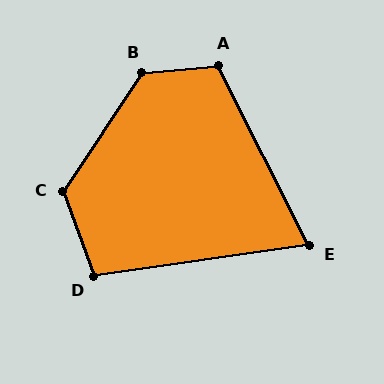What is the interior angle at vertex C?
Approximately 126 degrees (obtuse).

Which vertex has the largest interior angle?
B, at approximately 129 degrees.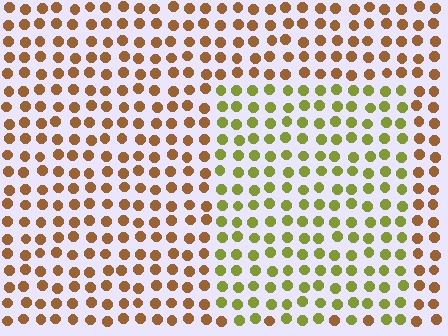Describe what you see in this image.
The image is filled with small brown elements in a uniform arrangement. A rectangle-shaped region is visible where the elements are tinted to a slightly different hue, forming a subtle color boundary.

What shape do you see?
I see a rectangle.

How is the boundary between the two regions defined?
The boundary is defined purely by a slight shift in hue (about 48 degrees). Spacing, size, and orientation are identical on both sides.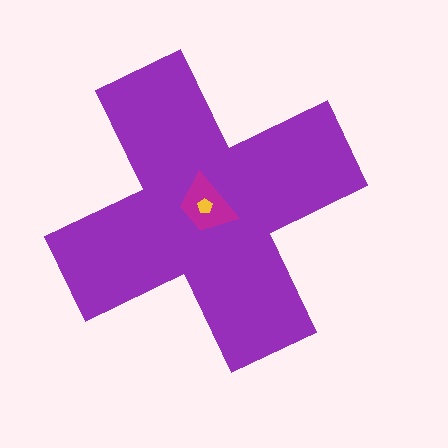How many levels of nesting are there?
3.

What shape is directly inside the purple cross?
The magenta trapezoid.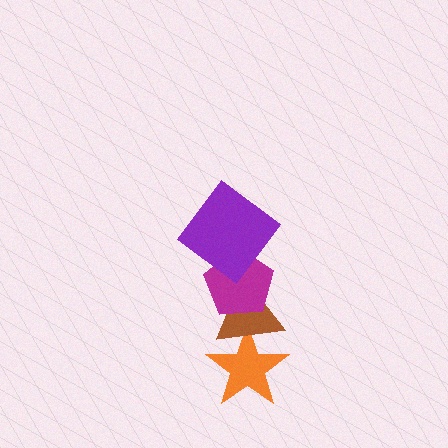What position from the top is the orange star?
The orange star is 4th from the top.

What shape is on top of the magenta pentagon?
The purple diamond is on top of the magenta pentagon.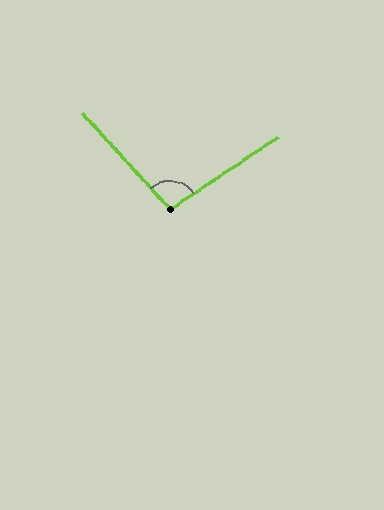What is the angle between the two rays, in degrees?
Approximately 99 degrees.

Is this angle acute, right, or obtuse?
It is obtuse.